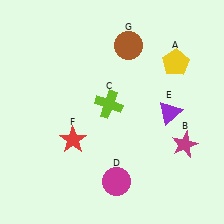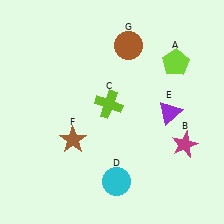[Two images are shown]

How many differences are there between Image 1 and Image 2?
There are 3 differences between the two images.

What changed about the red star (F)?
In Image 1, F is red. In Image 2, it changed to brown.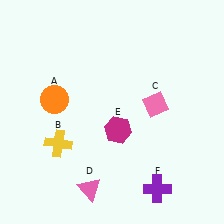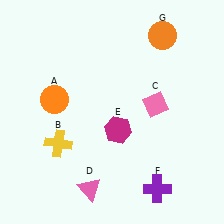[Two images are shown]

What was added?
An orange circle (G) was added in Image 2.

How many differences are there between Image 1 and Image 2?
There is 1 difference between the two images.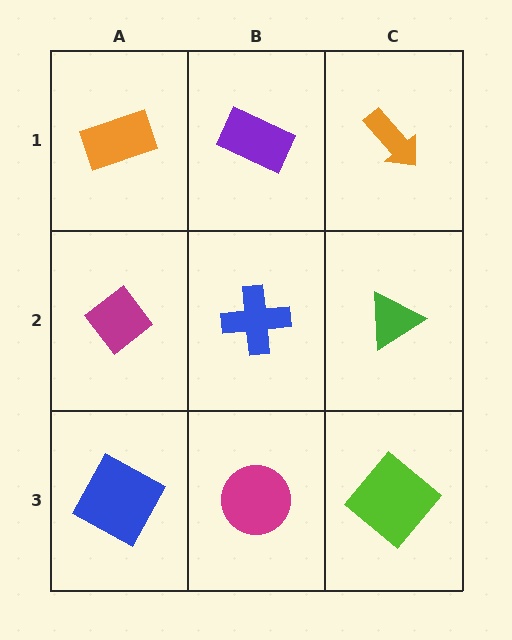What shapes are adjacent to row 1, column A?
A magenta diamond (row 2, column A), a purple rectangle (row 1, column B).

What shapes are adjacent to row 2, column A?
An orange rectangle (row 1, column A), a blue square (row 3, column A), a blue cross (row 2, column B).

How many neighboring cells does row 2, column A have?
3.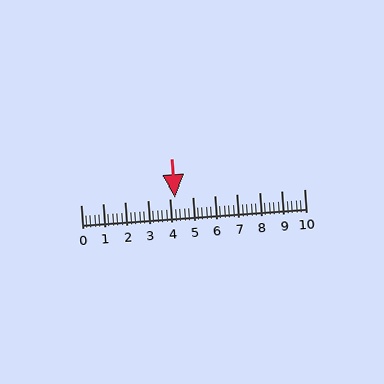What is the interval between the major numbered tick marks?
The major tick marks are spaced 1 units apart.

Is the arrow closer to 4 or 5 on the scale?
The arrow is closer to 4.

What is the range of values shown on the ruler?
The ruler shows values from 0 to 10.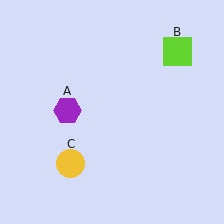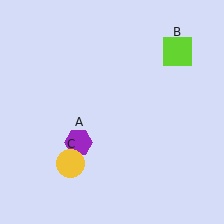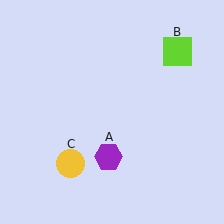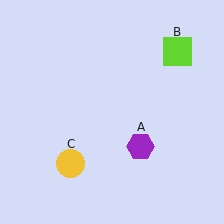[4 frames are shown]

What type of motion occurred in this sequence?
The purple hexagon (object A) rotated counterclockwise around the center of the scene.